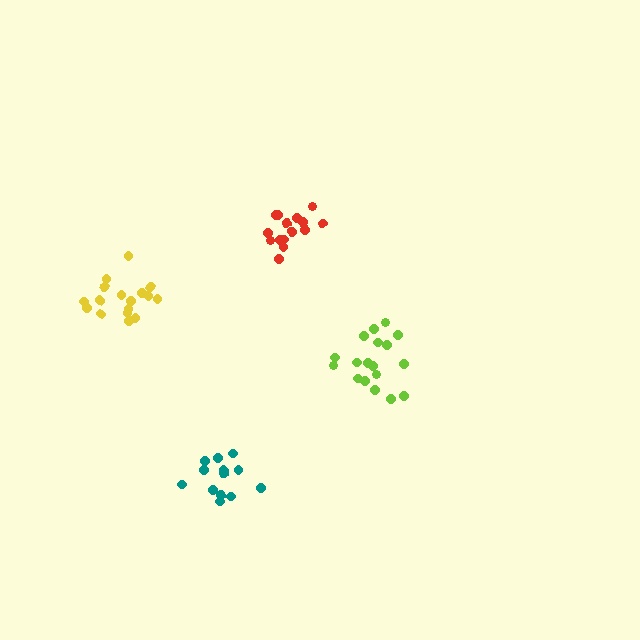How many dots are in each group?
Group 1: 18 dots, Group 2: 17 dots, Group 3: 13 dots, Group 4: 15 dots (63 total).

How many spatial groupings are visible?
There are 4 spatial groupings.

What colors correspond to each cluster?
The clusters are colored: lime, yellow, teal, red.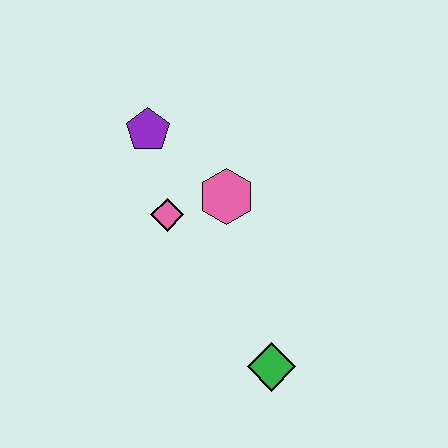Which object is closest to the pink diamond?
The pink hexagon is closest to the pink diamond.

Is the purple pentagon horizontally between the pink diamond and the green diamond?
No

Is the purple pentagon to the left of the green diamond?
Yes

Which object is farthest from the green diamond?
The purple pentagon is farthest from the green diamond.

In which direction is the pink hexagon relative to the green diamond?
The pink hexagon is above the green diamond.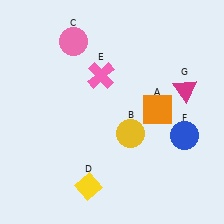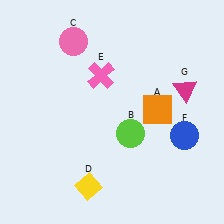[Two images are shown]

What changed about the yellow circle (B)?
In Image 1, B is yellow. In Image 2, it changed to lime.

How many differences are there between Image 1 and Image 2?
There is 1 difference between the two images.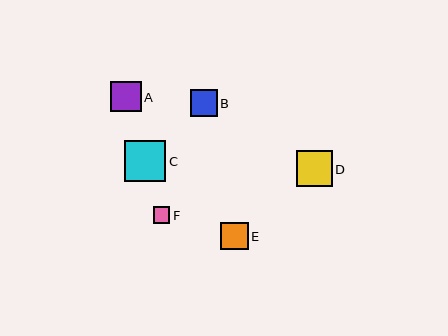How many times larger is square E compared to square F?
Square E is approximately 1.7 times the size of square F.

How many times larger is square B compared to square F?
Square B is approximately 1.6 times the size of square F.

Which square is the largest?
Square C is the largest with a size of approximately 41 pixels.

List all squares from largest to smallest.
From largest to smallest: C, D, A, E, B, F.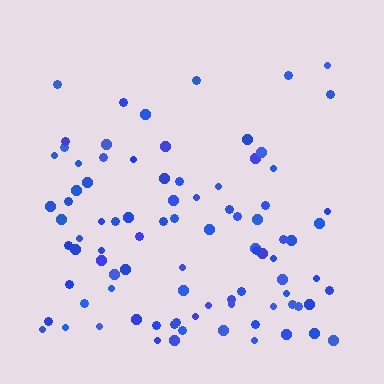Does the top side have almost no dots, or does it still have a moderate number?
Still a moderate number, just noticeably fewer than the bottom.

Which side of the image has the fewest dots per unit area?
The top.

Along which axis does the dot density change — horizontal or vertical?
Vertical.